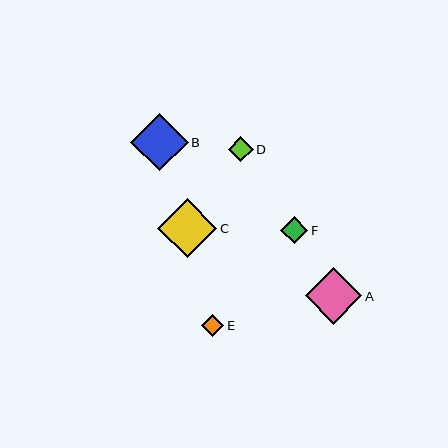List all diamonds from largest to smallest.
From largest to smallest: C, B, A, F, D, E.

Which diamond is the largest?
Diamond C is the largest with a size of approximately 59 pixels.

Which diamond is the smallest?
Diamond E is the smallest with a size of approximately 22 pixels.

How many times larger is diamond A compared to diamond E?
Diamond A is approximately 2.6 times the size of diamond E.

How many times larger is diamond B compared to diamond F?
Diamond B is approximately 2.1 times the size of diamond F.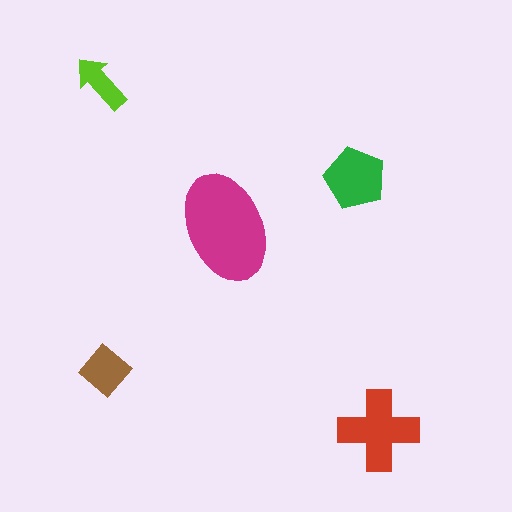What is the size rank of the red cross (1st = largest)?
2nd.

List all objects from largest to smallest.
The magenta ellipse, the red cross, the green pentagon, the brown diamond, the lime arrow.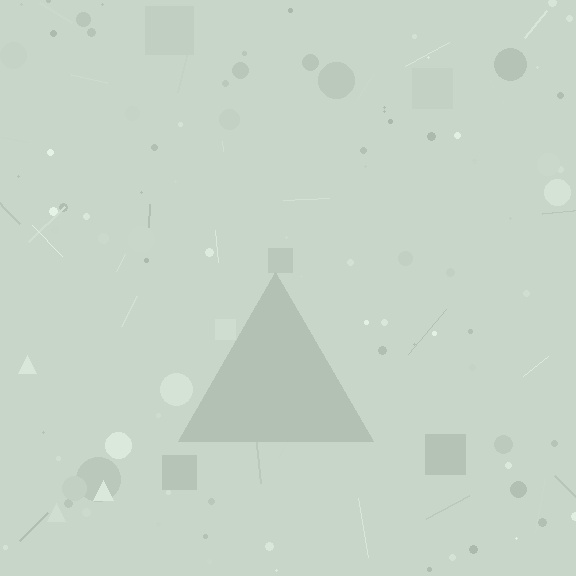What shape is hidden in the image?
A triangle is hidden in the image.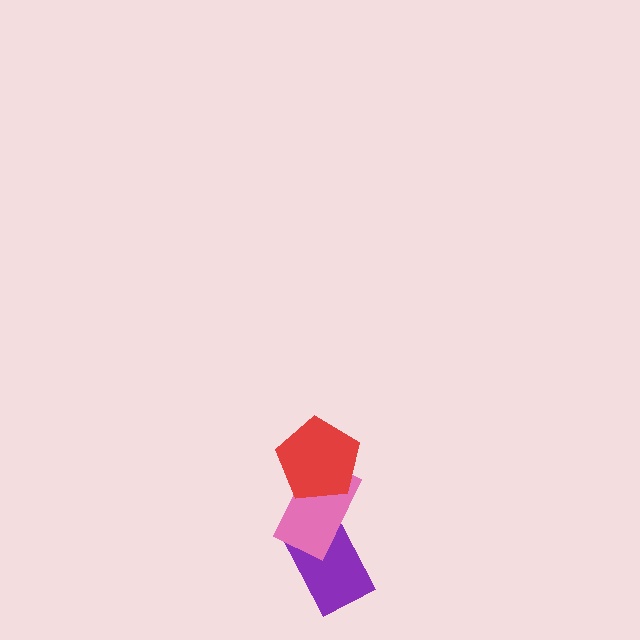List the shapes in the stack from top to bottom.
From top to bottom: the red pentagon, the pink rectangle, the purple rectangle.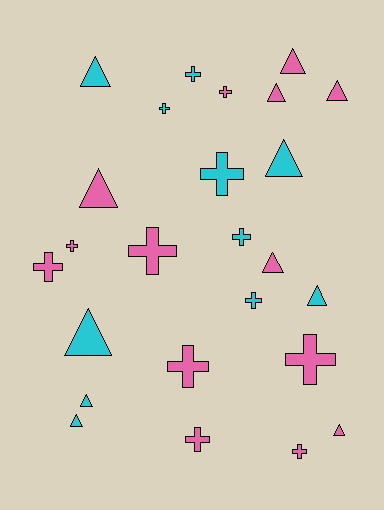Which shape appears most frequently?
Cross, with 13 objects.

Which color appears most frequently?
Pink, with 14 objects.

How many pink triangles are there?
There are 6 pink triangles.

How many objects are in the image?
There are 25 objects.